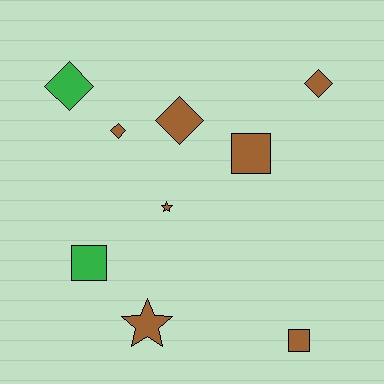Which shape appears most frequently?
Diamond, with 4 objects.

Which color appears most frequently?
Brown, with 7 objects.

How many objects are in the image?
There are 9 objects.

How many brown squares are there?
There are 2 brown squares.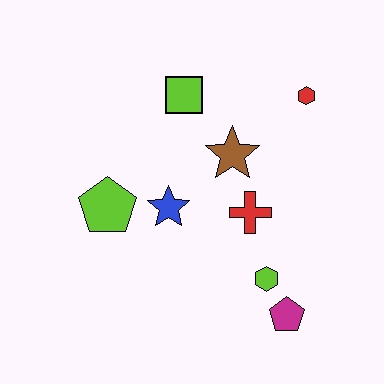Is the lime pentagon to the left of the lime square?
Yes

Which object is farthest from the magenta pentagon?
The lime square is farthest from the magenta pentagon.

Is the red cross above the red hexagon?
No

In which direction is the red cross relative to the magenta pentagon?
The red cross is above the magenta pentagon.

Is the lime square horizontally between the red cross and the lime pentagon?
Yes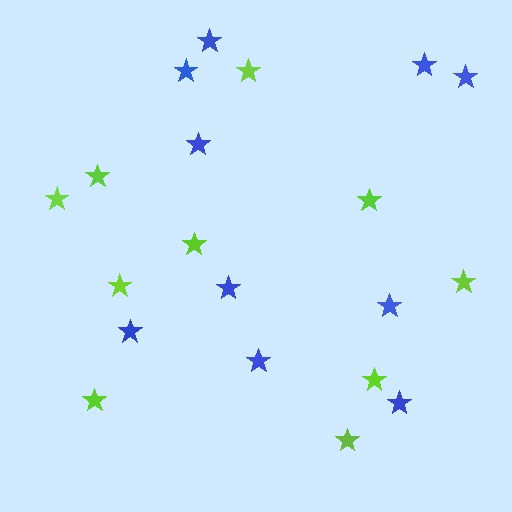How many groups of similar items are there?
There are 2 groups: one group of lime stars (10) and one group of blue stars (10).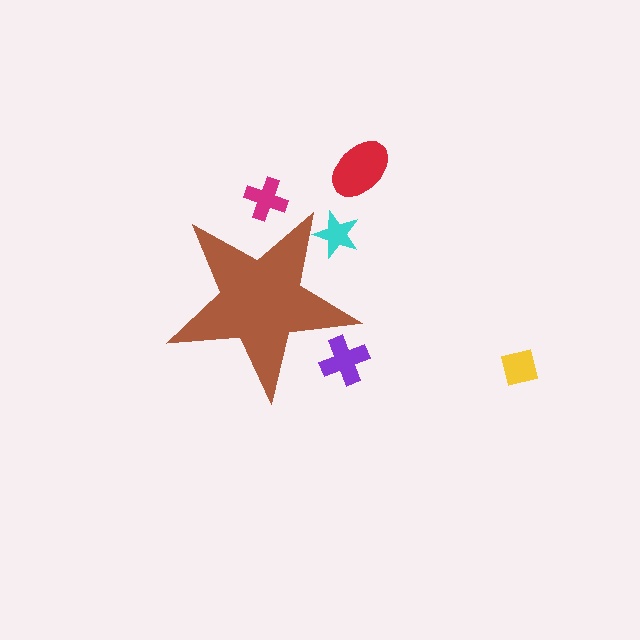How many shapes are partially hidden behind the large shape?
3 shapes are partially hidden.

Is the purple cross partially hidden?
Yes, the purple cross is partially hidden behind the brown star.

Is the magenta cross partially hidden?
Yes, the magenta cross is partially hidden behind the brown star.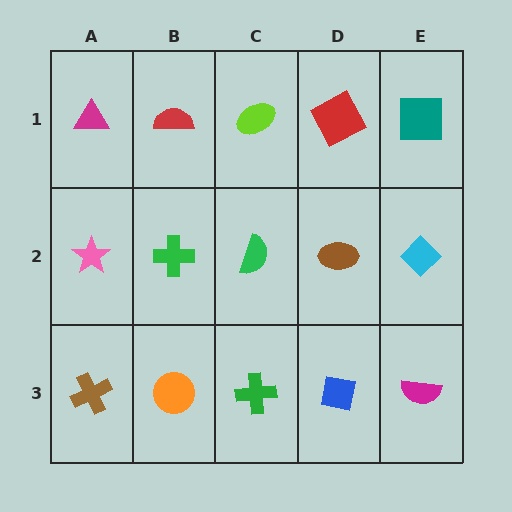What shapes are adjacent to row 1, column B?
A green cross (row 2, column B), a magenta triangle (row 1, column A), a lime ellipse (row 1, column C).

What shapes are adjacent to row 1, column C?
A green semicircle (row 2, column C), a red semicircle (row 1, column B), a red square (row 1, column D).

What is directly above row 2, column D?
A red square.